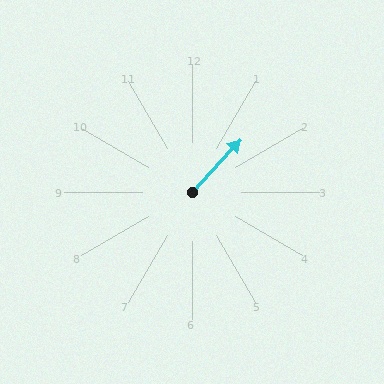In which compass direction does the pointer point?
Northeast.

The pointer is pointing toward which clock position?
Roughly 1 o'clock.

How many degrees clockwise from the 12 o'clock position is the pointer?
Approximately 42 degrees.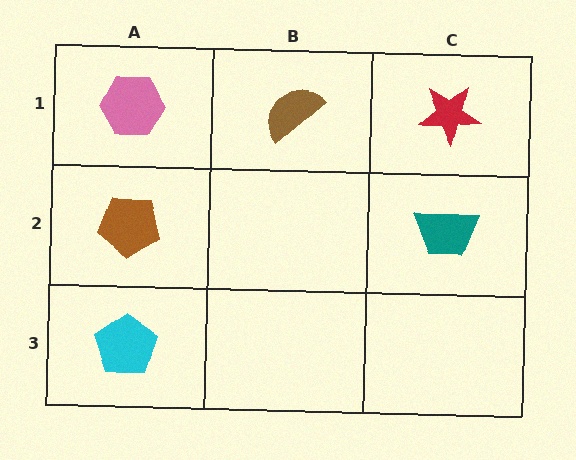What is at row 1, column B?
A brown semicircle.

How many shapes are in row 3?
1 shape.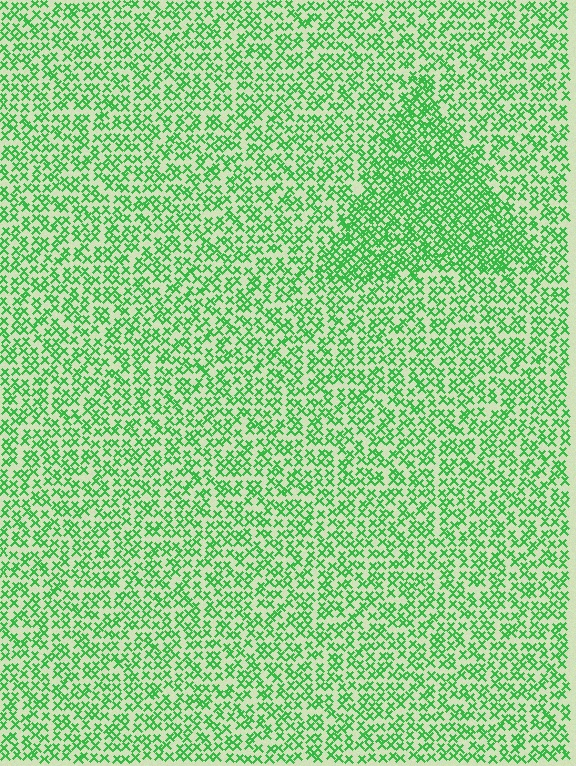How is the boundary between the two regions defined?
The boundary is defined by a change in element density (approximately 1.7x ratio). All elements are the same color, size, and shape.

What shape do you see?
I see a triangle.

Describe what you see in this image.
The image contains small green elements arranged at two different densities. A triangle-shaped region is visible where the elements are more densely packed than the surrounding area.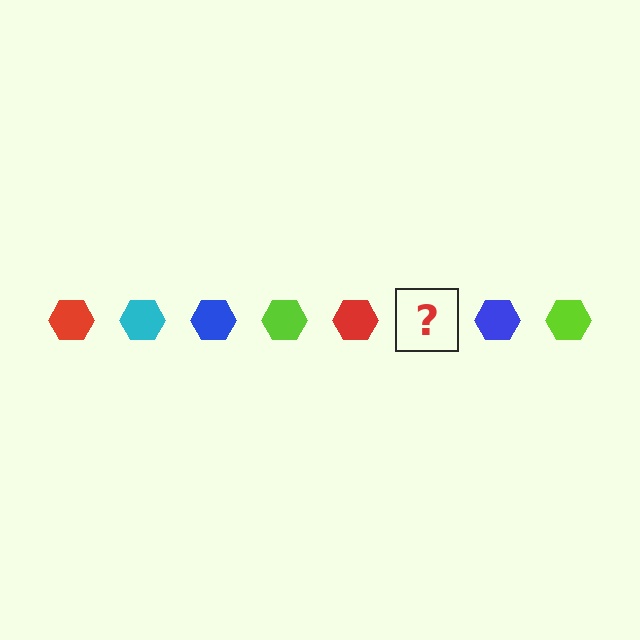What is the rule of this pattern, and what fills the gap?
The rule is that the pattern cycles through red, cyan, blue, lime hexagons. The gap should be filled with a cyan hexagon.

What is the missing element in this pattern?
The missing element is a cyan hexagon.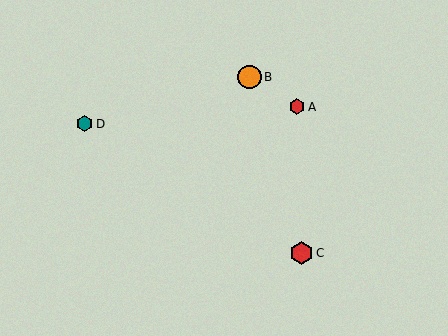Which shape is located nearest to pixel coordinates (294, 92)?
The red hexagon (labeled A) at (297, 107) is nearest to that location.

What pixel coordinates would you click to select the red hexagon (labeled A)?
Click at (297, 107) to select the red hexagon A.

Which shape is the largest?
The orange circle (labeled B) is the largest.